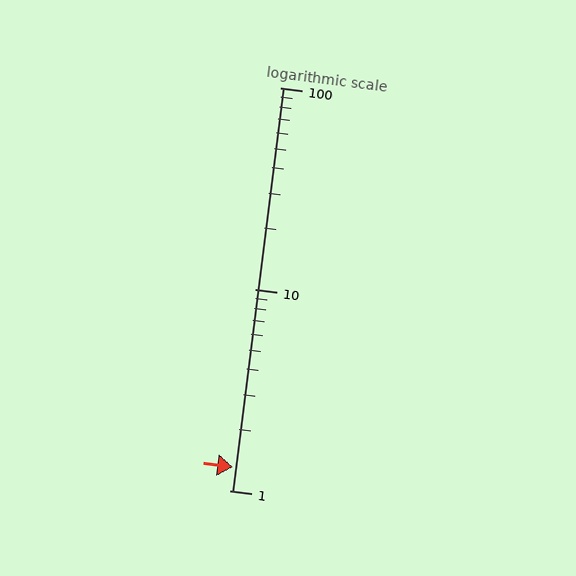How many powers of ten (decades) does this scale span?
The scale spans 2 decades, from 1 to 100.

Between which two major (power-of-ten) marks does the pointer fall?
The pointer is between 1 and 10.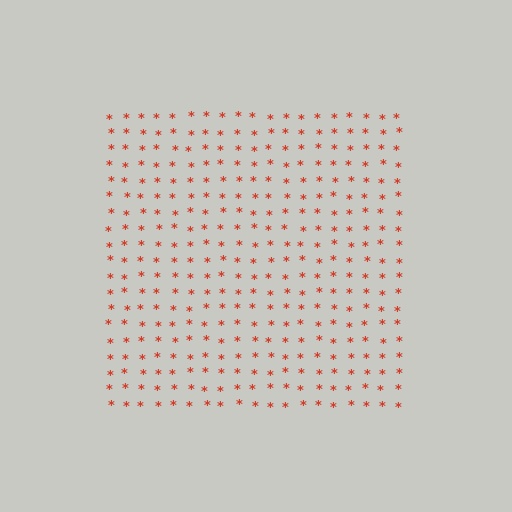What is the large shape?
The large shape is a square.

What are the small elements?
The small elements are asterisks.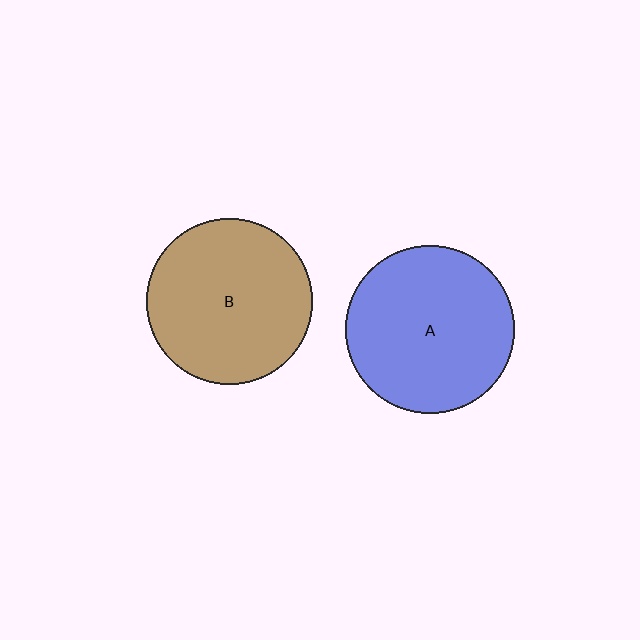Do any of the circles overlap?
No, none of the circles overlap.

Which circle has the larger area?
Circle A (blue).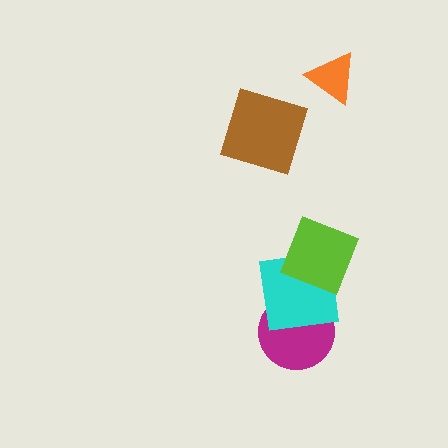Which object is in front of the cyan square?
The lime diamond is in front of the cyan square.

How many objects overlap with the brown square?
0 objects overlap with the brown square.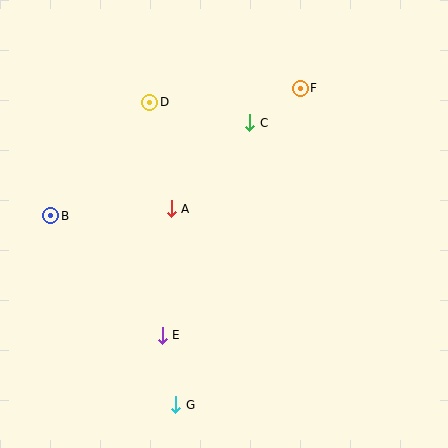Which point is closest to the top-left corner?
Point D is closest to the top-left corner.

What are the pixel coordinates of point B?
Point B is at (51, 216).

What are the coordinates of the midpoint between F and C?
The midpoint between F and C is at (275, 106).